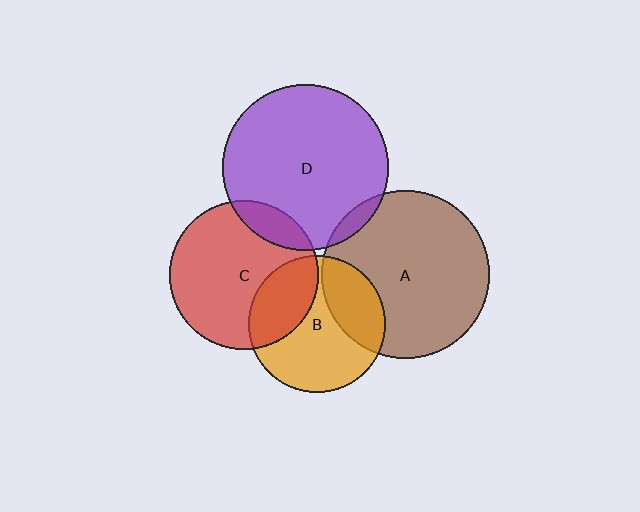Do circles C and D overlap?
Yes.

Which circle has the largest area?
Circle A (brown).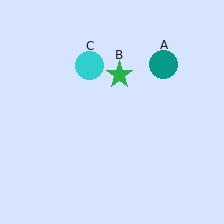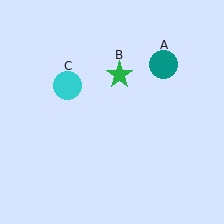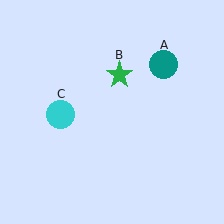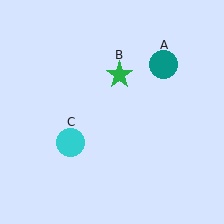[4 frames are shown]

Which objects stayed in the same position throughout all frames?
Teal circle (object A) and green star (object B) remained stationary.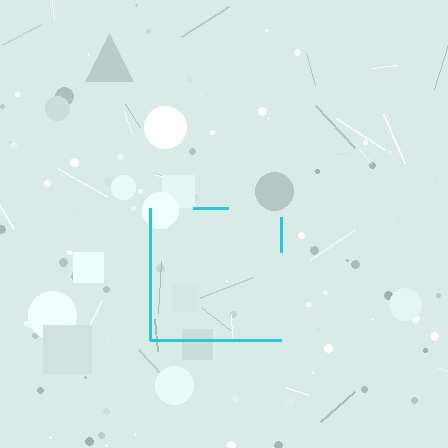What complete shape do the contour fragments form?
The contour fragments form a square.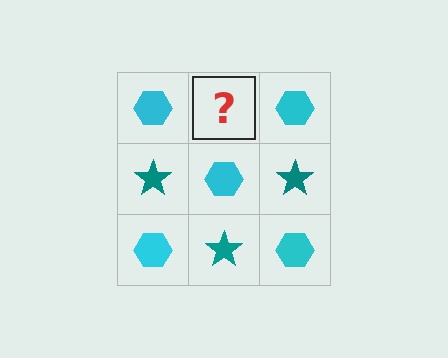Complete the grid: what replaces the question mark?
The question mark should be replaced with a teal star.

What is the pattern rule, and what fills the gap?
The rule is that it alternates cyan hexagon and teal star in a checkerboard pattern. The gap should be filled with a teal star.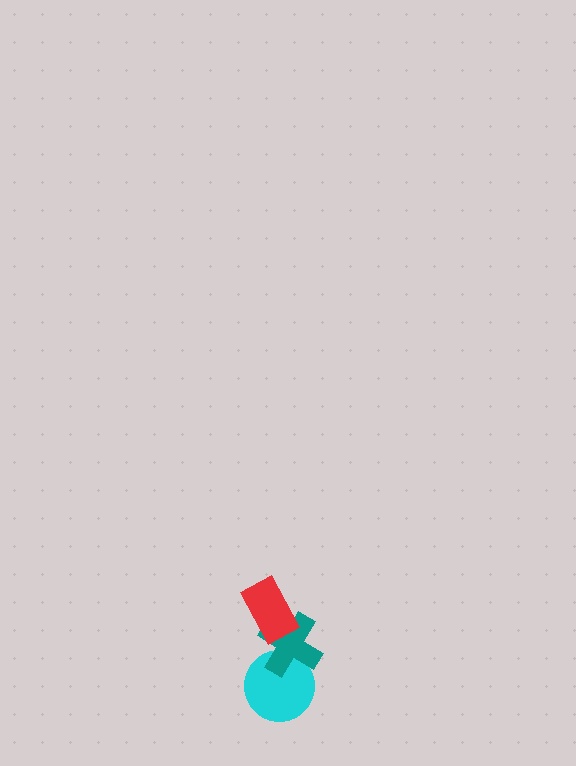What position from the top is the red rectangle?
The red rectangle is 1st from the top.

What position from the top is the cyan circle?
The cyan circle is 3rd from the top.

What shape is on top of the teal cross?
The red rectangle is on top of the teal cross.